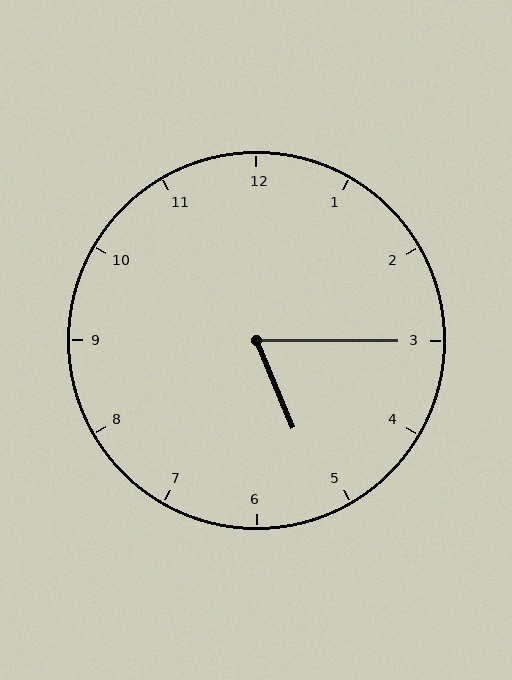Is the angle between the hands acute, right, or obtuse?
It is acute.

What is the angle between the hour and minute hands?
Approximately 68 degrees.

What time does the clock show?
5:15.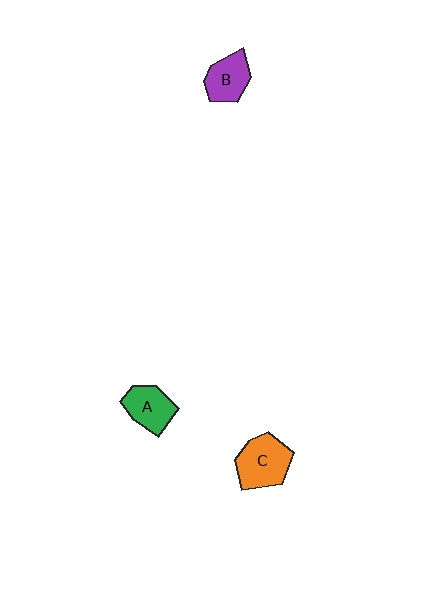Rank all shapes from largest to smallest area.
From largest to smallest: C (orange), A (green), B (purple).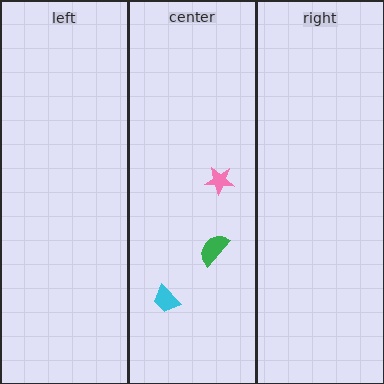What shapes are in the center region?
The cyan trapezoid, the pink star, the green semicircle.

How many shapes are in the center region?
3.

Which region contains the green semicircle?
The center region.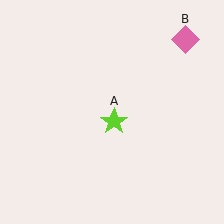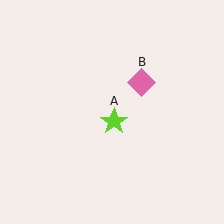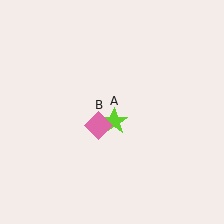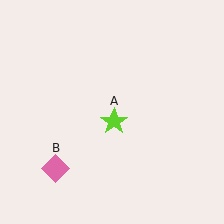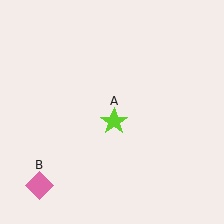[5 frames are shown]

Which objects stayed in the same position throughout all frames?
Lime star (object A) remained stationary.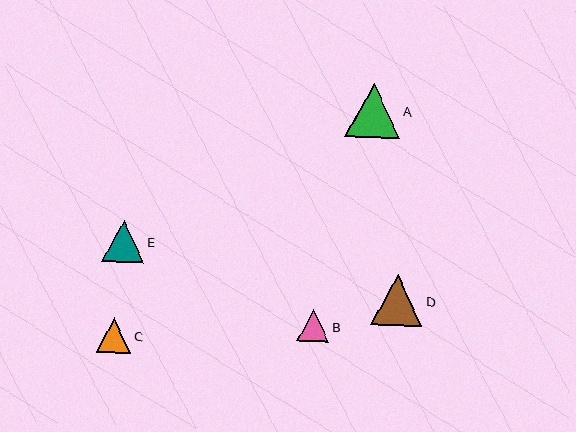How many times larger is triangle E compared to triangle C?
Triangle E is approximately 1.2 times the size of triangle C.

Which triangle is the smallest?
Triangle B is the smallest with a size of approximately 32 pixels.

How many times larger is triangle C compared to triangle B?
Triangle C is approximately 1.1 times the size of triangle B.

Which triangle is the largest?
Triangle A is the largest with a size of approximately 54 pixels.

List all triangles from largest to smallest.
From largest to smallest: A, D, E, C, B.